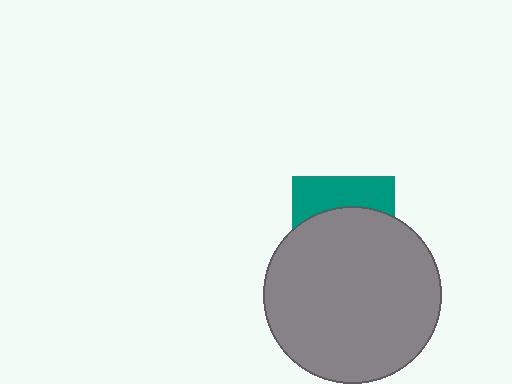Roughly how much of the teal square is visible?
A small part of it is visible (roughly 36%).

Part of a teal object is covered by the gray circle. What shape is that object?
It is a square.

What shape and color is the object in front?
The object in front is a gray circle.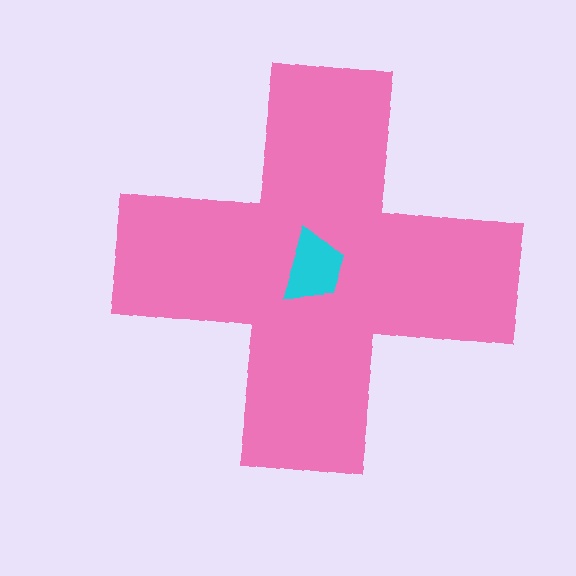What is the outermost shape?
The pink cross.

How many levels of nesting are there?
2.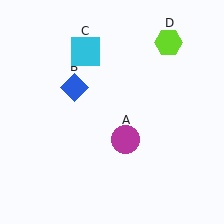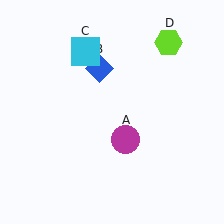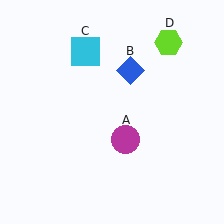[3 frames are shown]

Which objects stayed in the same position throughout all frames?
Magenta circle (object A) and cyan square (object C) and lime hexagon (object D) remained stationary.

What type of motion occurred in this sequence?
The blue diamond (object B) rotated clockwise around the center of the scene.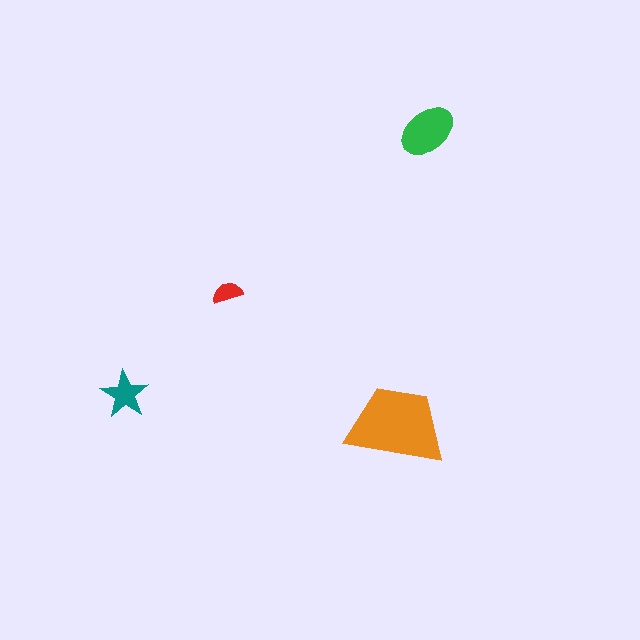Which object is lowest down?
The orange trapezoid is bottommost.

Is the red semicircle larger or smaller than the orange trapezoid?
Smaller.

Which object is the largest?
The orange trapezoid.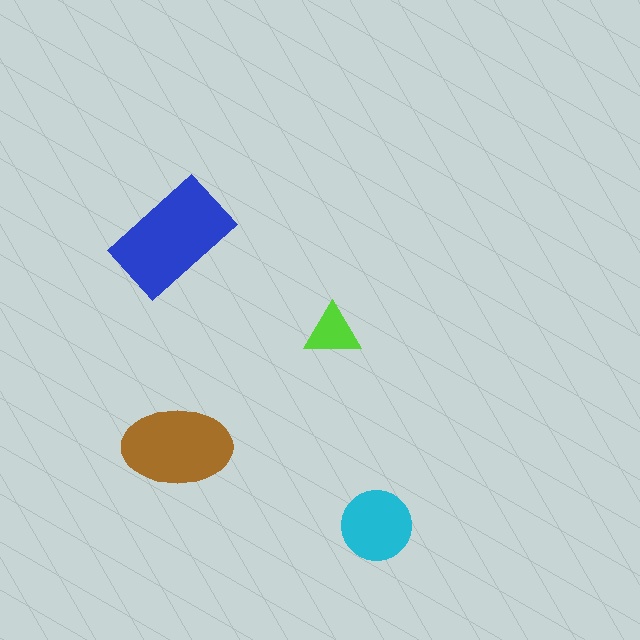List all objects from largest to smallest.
The blue rectangle, the brown ellipse, the cyan circle, the lime triangle.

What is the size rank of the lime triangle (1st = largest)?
4th.